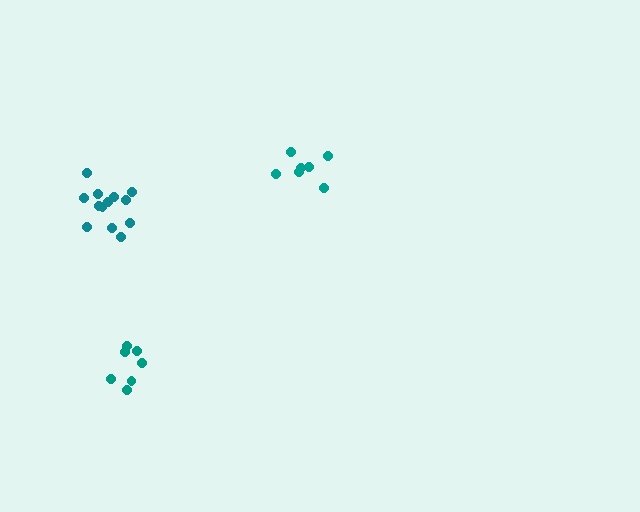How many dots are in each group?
Group 1: 13 dots, Group 2: 7 dots, Group 3: 7 dots (27 total).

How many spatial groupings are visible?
There are 3 spatial groupings.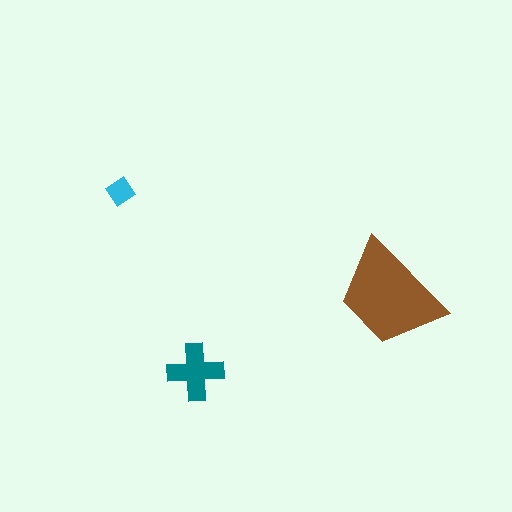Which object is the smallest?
The cyan diamond.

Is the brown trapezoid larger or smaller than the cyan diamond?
Larger.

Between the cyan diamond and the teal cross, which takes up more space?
The teal cross.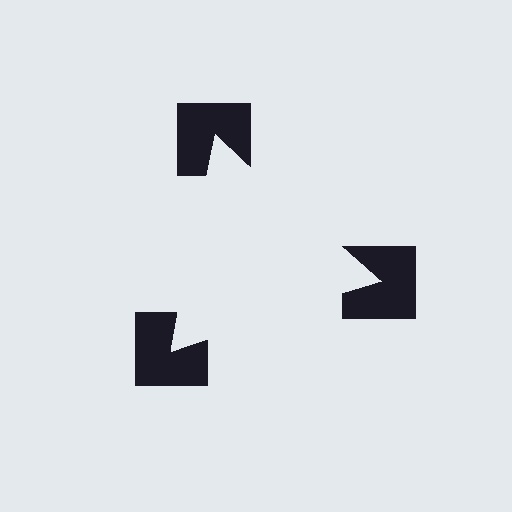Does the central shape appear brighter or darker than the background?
It typically appears slightly brighter than the background, even though no actual brightness change is drawn.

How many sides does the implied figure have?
3 sides.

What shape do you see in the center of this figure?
An illusory triangle — its edges are inferred from the aligned wedge cuts in the notched squares, not physically drawn.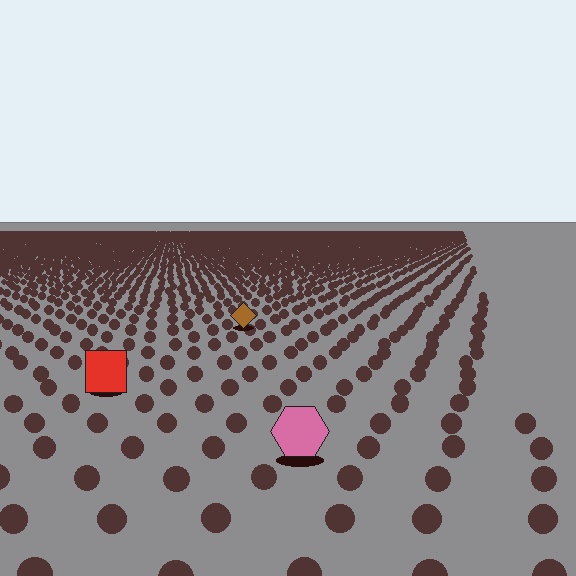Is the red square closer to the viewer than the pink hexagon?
No. The pink hexagon is closer — you can tell from the texture gradient: the ground texture is coarser near it.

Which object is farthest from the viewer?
The brown diamond is farthest from the viewer. It appears smaller and the ground texture around it is denser.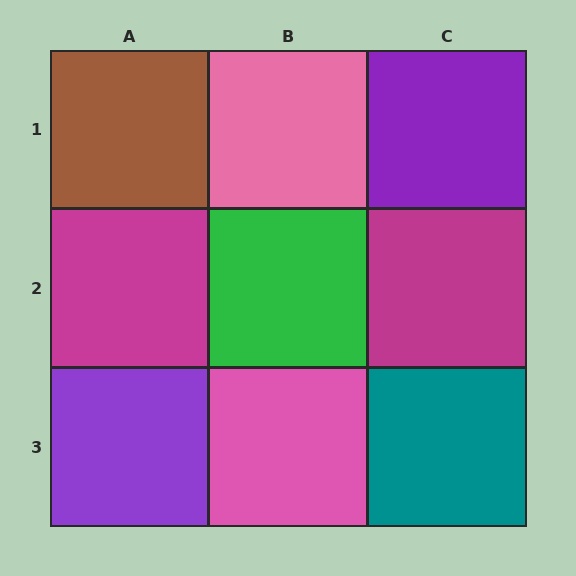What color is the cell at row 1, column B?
Pink.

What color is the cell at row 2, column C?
Magenta.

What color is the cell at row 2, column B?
Green.